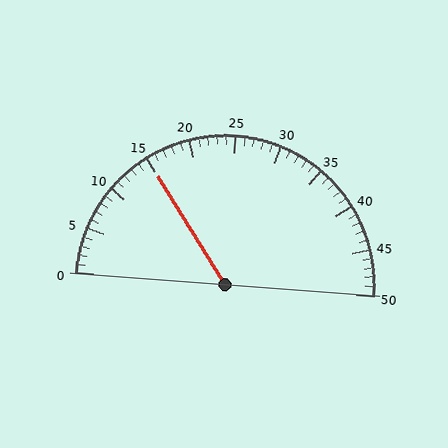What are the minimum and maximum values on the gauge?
The gauge ranges from 0 to 50.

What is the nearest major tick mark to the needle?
The nearest major tick mark is 15.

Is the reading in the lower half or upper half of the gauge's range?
The reading is in the lower half of the range (0 to 50).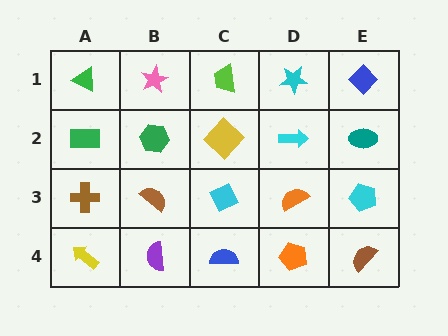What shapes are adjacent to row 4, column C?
A cyan diamond (row 3, column C), a purple semicircle (row 4, column B), an orange pentagon (row 4, column D).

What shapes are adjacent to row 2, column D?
A cyan star (row 1, column D), an orange semicircle (row 3, column D), a yellow diamond (row 2, column C), a teal ellipse (row 2, column E).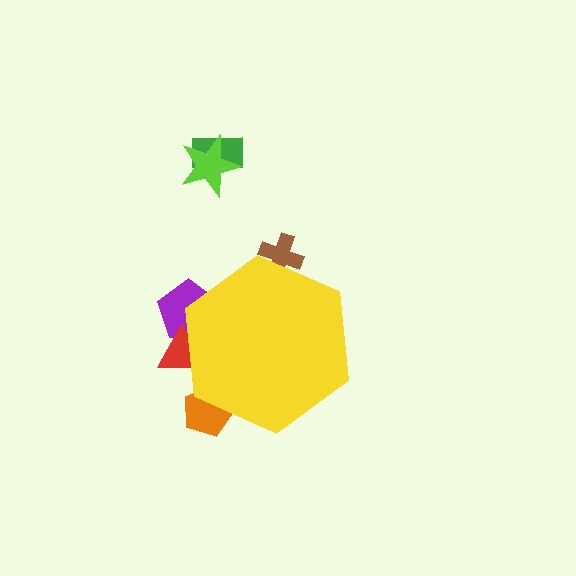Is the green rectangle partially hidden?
No, the green rectangle is fully visible.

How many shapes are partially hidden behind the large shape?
4 shapes are partially hidden.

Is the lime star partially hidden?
No, the lime star is fully visible.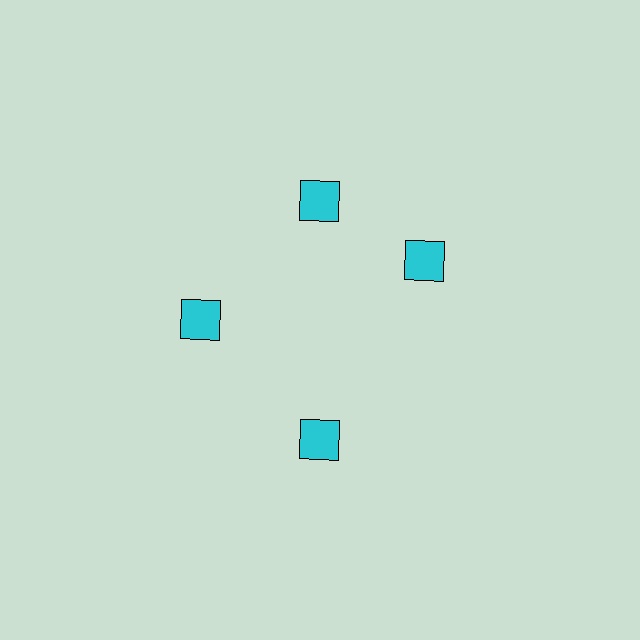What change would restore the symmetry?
The symmetry would be restored by rotating it back into even spacing with its neighbors so that all 4 squares sit at equal angles and equal distance from the center.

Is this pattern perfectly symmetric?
No. The 4 cyan squares are arranged in a ring, but one element near the 3 o'clock position is rotated out of alignment along the ring, breaking the 4-fold rotational symmetry.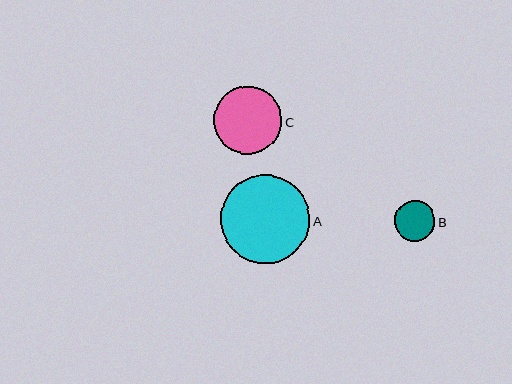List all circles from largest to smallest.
From largest to smallest: A, C, B.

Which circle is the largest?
Circle A is the largest with a size of approximately 89 pixels.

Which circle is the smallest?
Circle B is the smallest with a size of approximately 40 pixels.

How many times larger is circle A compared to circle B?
Circle A is approximately 2.2 times the size of circle B.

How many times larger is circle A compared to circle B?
Circle A is approximately 2.2 times the size of circle B.